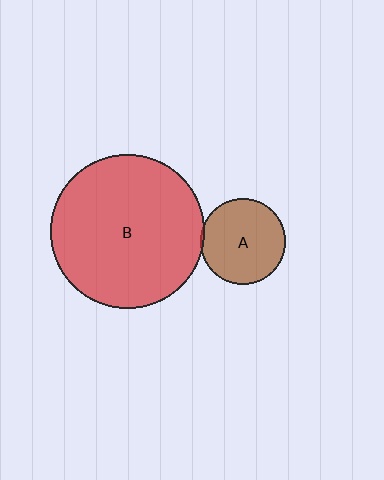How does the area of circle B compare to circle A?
Approximately 3.3 times.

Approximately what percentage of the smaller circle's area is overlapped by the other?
Approximately 5%.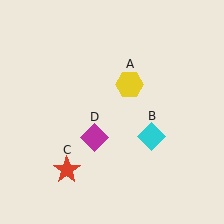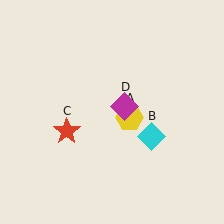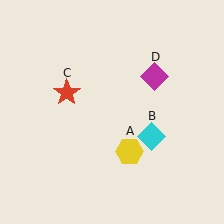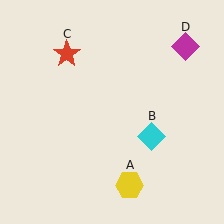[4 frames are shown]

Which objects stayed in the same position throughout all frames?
Cyan diamond (object B) remained stationary.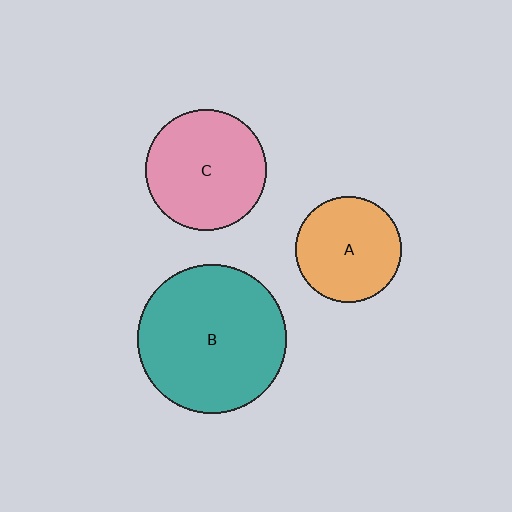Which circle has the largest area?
Circle B (teal).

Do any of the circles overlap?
No, none of the circles overlap.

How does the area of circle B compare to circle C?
Approximately 1.5 times.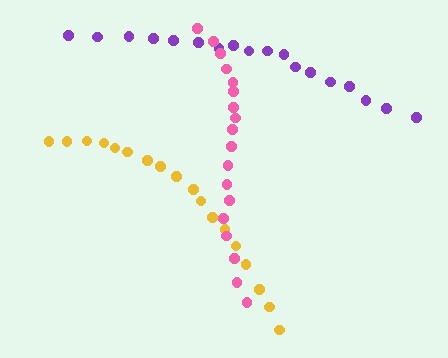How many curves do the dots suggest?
There are 3 distinct paths.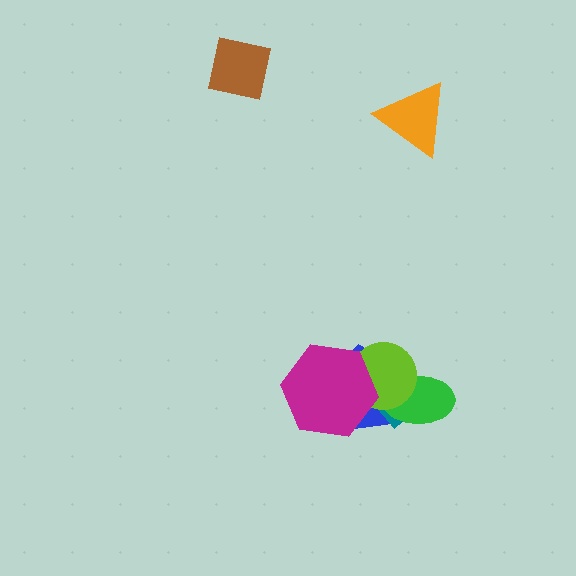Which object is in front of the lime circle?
The magenta hexagon is in front of the lime circle.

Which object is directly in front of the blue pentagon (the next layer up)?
The teal rectangle is directly in front of the blue pentagon.